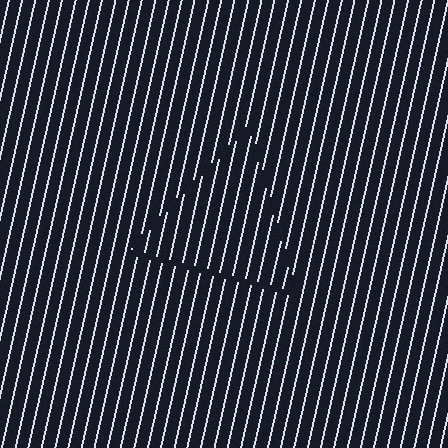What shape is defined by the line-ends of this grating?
An illusory triangle. The interior of the shape contains the same grating, shifted by half a period — the contour is defined by the phase discontinuity where line-ends from the inner and outer gratings abut.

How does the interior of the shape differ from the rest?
The interior of the shape contains the same grating, shifted by half a period — the contour is defined by the phase discontinuity where line-ends from the inner and outer gratings abut.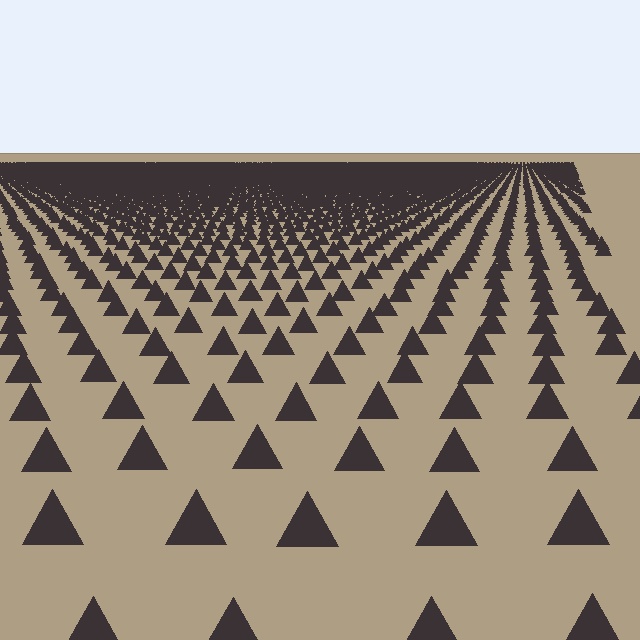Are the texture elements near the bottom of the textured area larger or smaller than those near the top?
Larger. Near the bottom, elements are closer to the viewer and appear at a bigger on-screen size.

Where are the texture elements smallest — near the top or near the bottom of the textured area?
Near the top.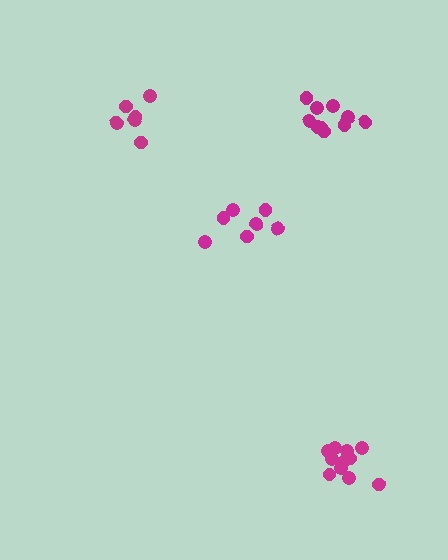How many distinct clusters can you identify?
There are 4 distinct clusters.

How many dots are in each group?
Group 1: 7 dots, Group 2: 11 dots, Group 3: 10 dots, Group 4: 7 dots (35 total).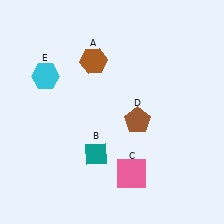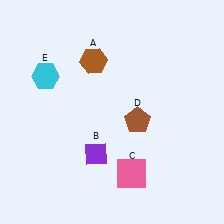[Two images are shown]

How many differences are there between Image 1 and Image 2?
There is 1 difference between the two images.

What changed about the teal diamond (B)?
In Image 1, B is teal. In Image 2, it changed to purple.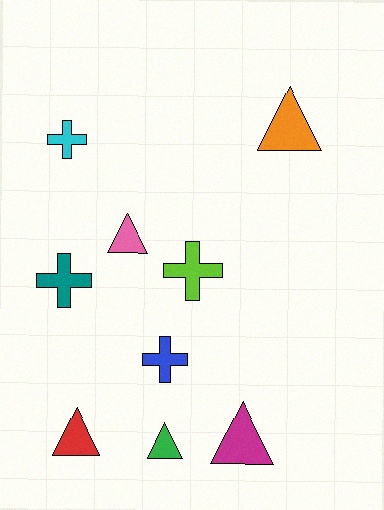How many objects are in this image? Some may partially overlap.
There are 9 objects.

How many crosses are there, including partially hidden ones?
There are 4 crosses.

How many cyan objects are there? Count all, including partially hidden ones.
There is 1 cyan object.